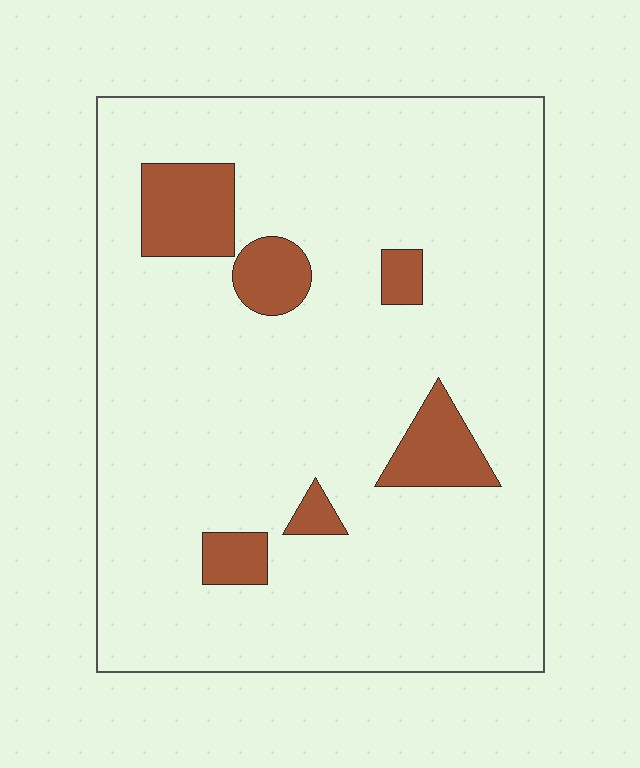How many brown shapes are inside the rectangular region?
6.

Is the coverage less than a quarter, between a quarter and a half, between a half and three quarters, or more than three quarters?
Less than a quarter.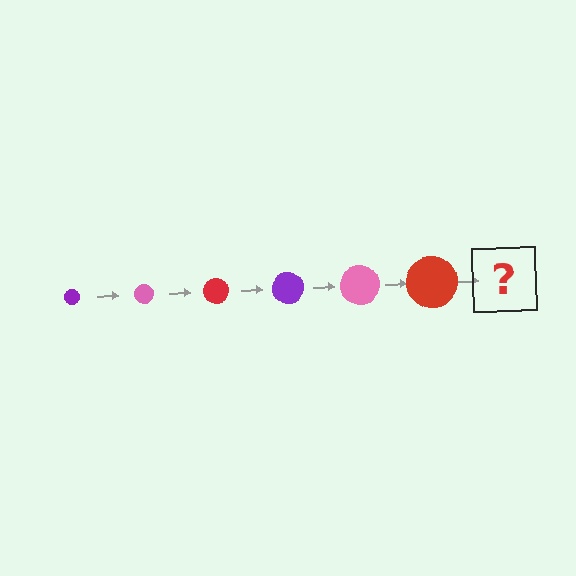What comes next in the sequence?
The next element should be a purple circle, larger than the previous one.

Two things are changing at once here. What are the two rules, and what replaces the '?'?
The two rules are that the circle grows larger each step and the color cycles through purple, pink, and red. The '?' should be a purple circle, larger than the previous one.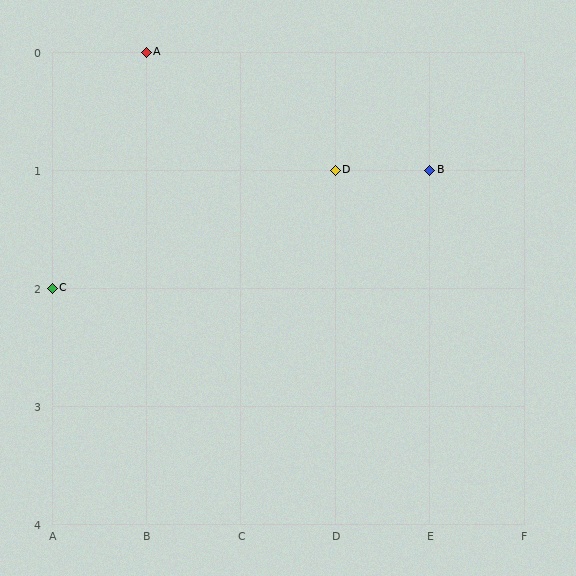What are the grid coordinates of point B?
Point B is at grid coordinates (E, 1).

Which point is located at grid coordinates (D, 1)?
Point D is at (D, 1).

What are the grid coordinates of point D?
Point D is at grid coordinates (D, 1).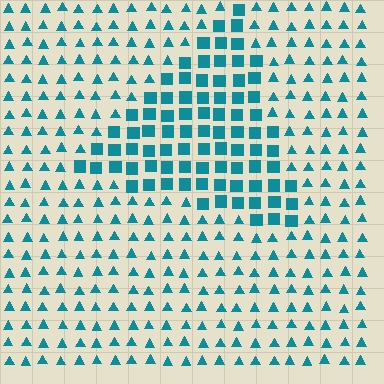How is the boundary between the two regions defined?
The boundary is defined by a change in element shape: squares inside vs. triangles outside. All elements share the same color and spacing.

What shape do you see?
I see a triangle.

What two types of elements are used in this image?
The image uses squares inside the triangle region and triangles outside it.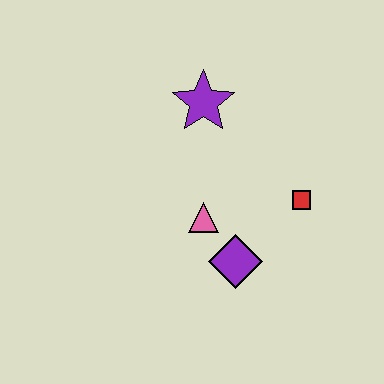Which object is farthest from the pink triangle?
The purple star is farthest from the pink triangle.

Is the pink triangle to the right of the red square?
No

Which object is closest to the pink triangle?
The purple diamond is closest to the pink triangle.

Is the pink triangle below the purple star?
Yes